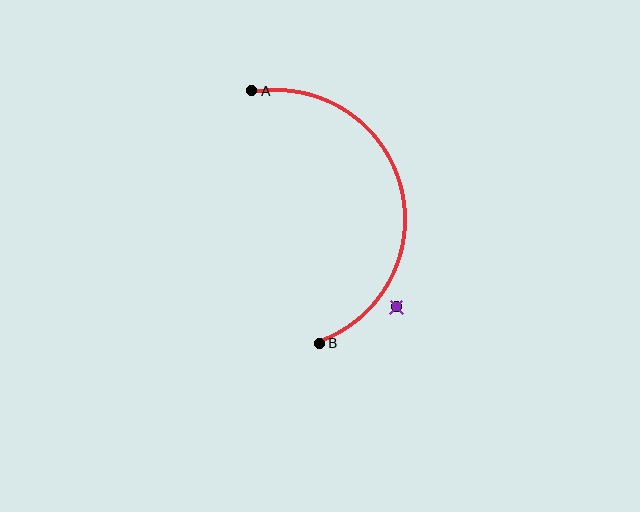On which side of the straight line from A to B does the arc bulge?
The arc bulges to the right of the straight line connecting A and B.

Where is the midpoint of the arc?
The arc midpoint is the point on the curve farthest from the straight line joining A and B. It sits to the right of that line.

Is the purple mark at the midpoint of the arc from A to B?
No — the purple mark does not lie on the arc at all. It sits slightly outside the curve.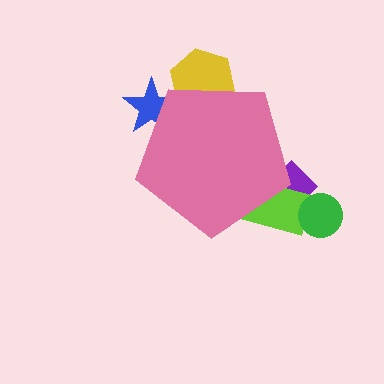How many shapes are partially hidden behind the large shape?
4 shapes are partially hidden.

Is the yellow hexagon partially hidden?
Yes, the yellow hexagon is partially hidden behind the pink pentagon.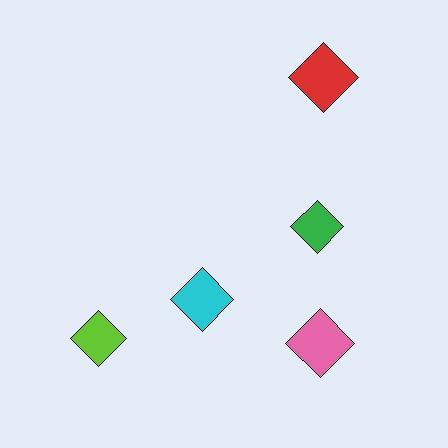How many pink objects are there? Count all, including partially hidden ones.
There is 1 pink object.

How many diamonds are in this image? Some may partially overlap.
There are 5 diamonds.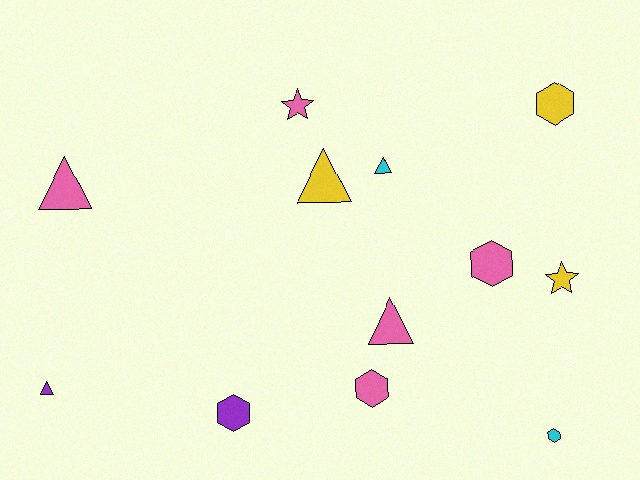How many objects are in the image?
There are 12 objects.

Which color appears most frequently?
Pink, with 5 objects.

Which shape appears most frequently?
Triangle, with 5 objects.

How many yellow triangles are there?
There is 1 yellow triangle.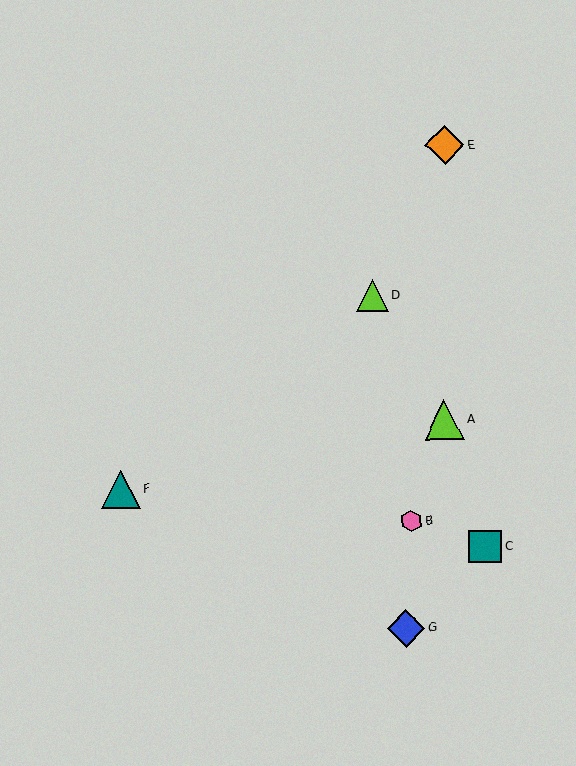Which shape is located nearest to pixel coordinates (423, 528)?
The pink hexagon (labeled B) at (411, 521) is nearest to that location.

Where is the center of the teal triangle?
The center of the teal triangle is at (121, 489).